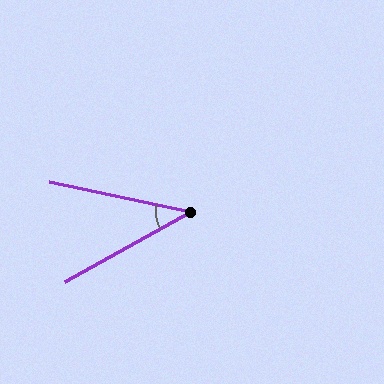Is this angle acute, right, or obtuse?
It is acute.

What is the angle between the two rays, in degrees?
Approximately 41 degrees.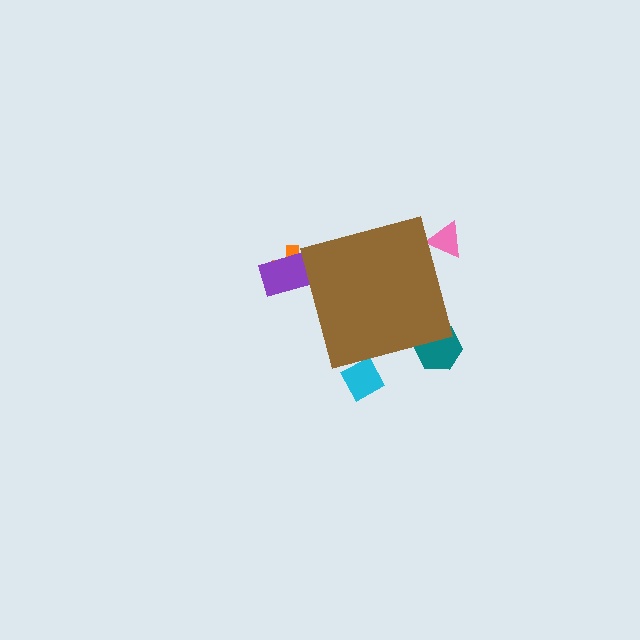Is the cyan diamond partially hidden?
Yes, the cyan diamond is partially hidden behind the brown diamond.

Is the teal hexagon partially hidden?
Yes, the teal hexagon is partially hidden behind the brown diamond.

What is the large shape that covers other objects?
A brown diamond.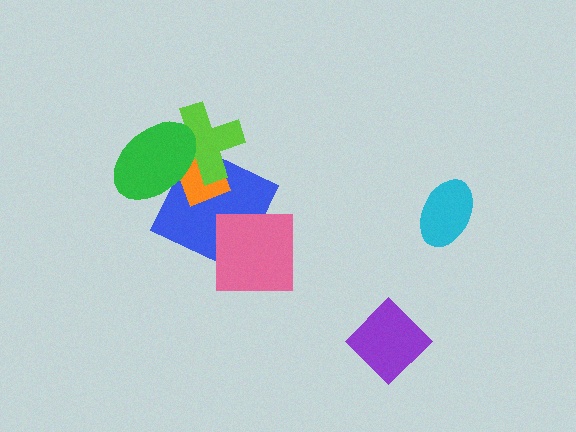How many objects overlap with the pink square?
1 object overlaps with the pink square.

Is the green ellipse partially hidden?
No, no other shape covers it.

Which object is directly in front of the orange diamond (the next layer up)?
The lime cross is directly in front of the orange diamond.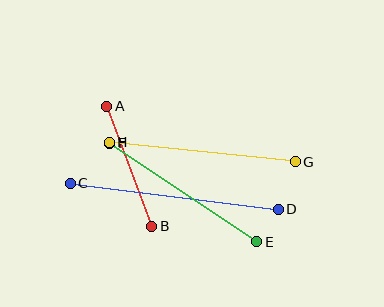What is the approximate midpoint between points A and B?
The midpoint is at approximately (129, 166) pixels.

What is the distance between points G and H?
The distance is approximately 187 pixels.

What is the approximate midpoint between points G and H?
The midpoint is at approximately (202, 152) pixels.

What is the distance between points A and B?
The distance is approximately 128 pixels.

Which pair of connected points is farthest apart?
Points C and D are farthest apart.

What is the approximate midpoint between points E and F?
The midpoint is at approximately (183, 192) pixels.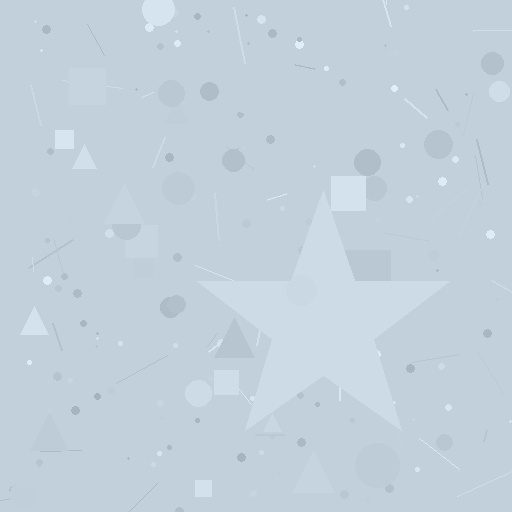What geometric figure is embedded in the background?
A star is embedded in the background.